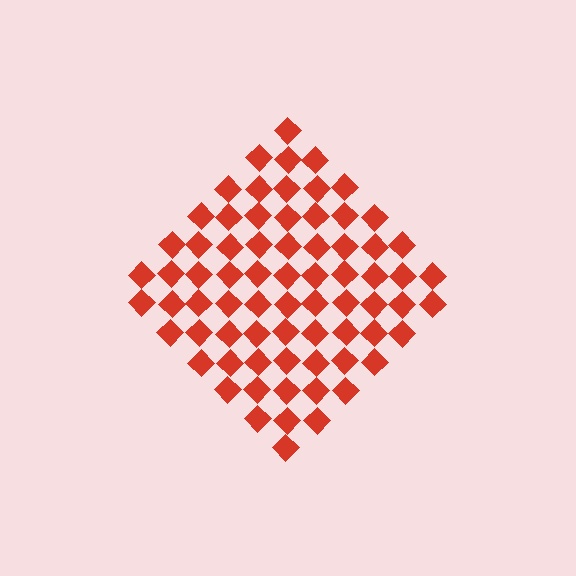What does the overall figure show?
The overall figure shows a diamond.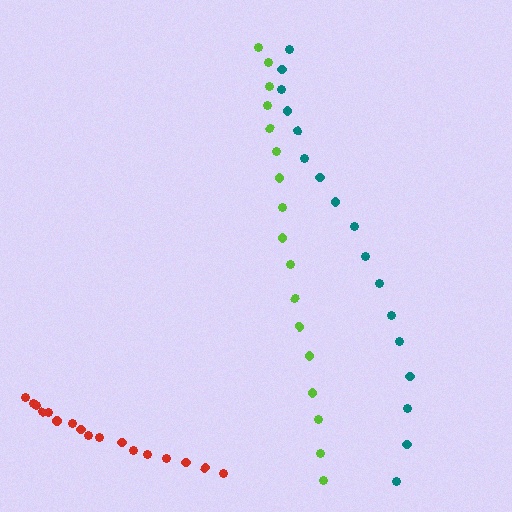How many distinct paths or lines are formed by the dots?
There are 3 distinct paths.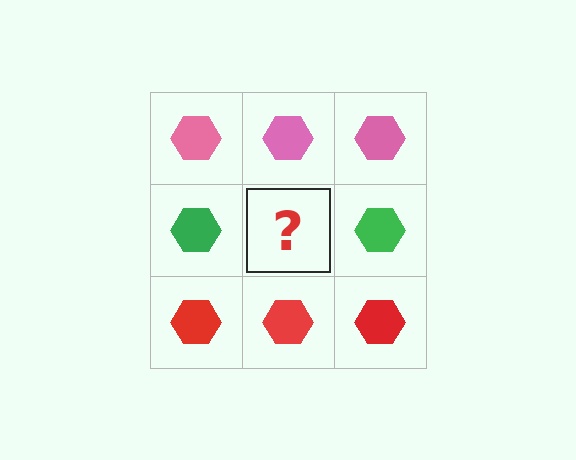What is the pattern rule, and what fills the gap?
The rule is that each row has a consistent color. The gap should be filled with a green hexagon.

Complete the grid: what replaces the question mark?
The question mark should be replaced with a green hexagon.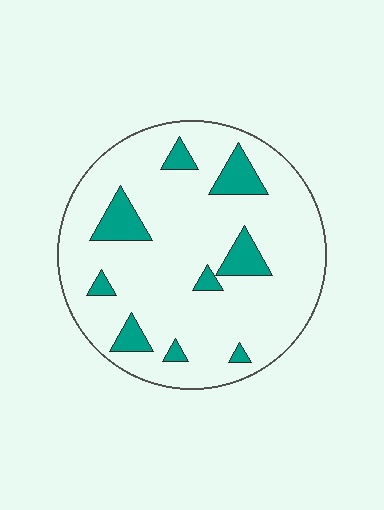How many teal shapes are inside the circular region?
9.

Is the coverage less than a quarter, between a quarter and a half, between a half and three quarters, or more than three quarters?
Less than a quarter.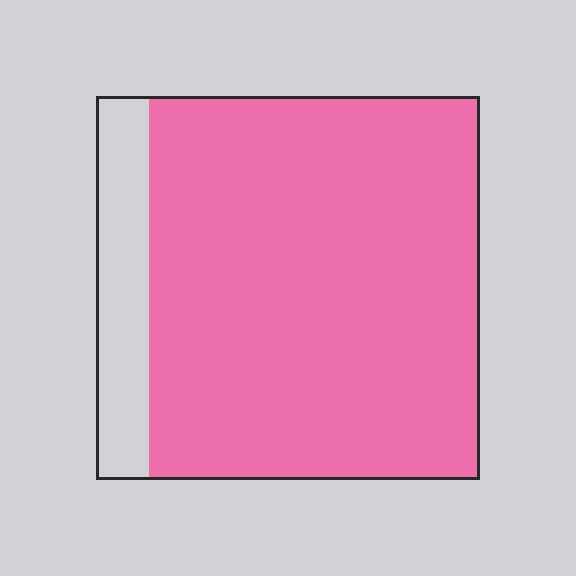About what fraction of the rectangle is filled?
About seven eighths (7/8).